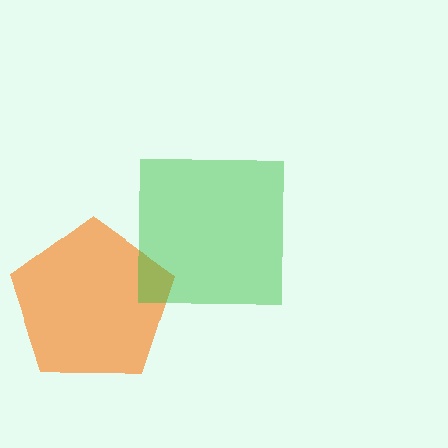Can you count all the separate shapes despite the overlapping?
Yes, there are 2 separate shapes.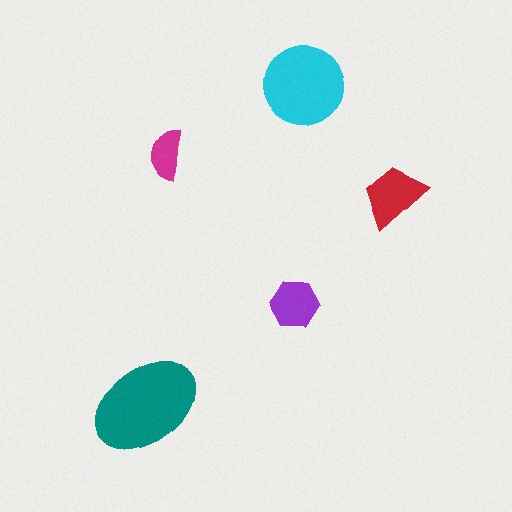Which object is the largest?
The teal ellipse.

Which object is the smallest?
The magenta semicircle.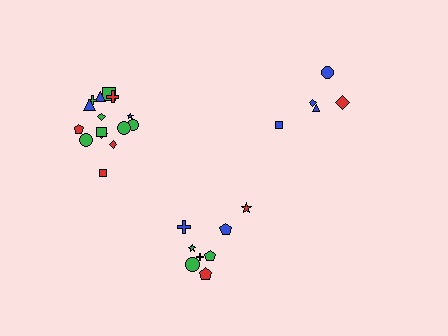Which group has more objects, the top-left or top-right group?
The top-left group.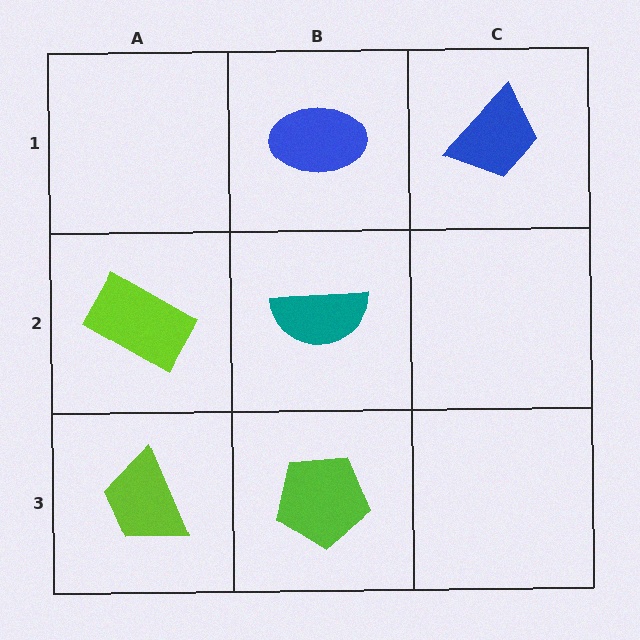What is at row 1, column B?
A blue ellipse.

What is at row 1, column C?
A blue trapezoid.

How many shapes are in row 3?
2 shapes.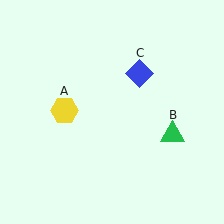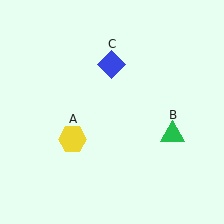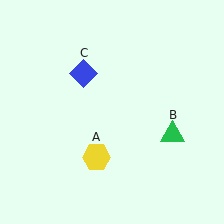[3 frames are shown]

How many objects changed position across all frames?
2 objects changed position: yellow hexagon (object A), blue diamond (object C).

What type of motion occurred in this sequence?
The yellow hexagon (object A), blue diamond (object C) rotated counterclockwise around the center of the scene.